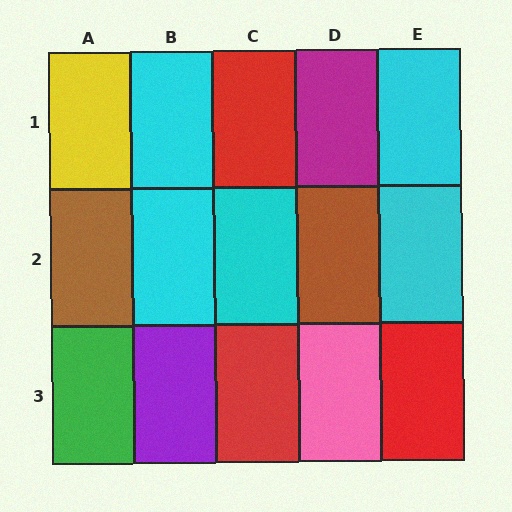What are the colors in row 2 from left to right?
Brown, cyan, cyan, brown, cyan.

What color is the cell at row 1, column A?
Yellow.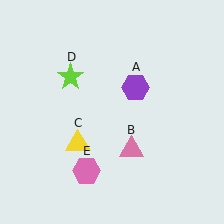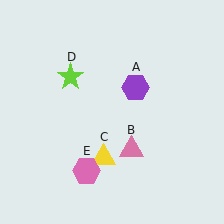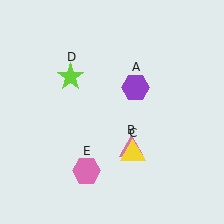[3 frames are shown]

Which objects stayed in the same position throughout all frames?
Purple hexagon (object A) and pink triangle (object B) and lime star (object D) and pink hexagon (object E) remained stationary.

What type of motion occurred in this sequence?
The yellow triangle (object C) rotated counterclockwise around the center of the scene.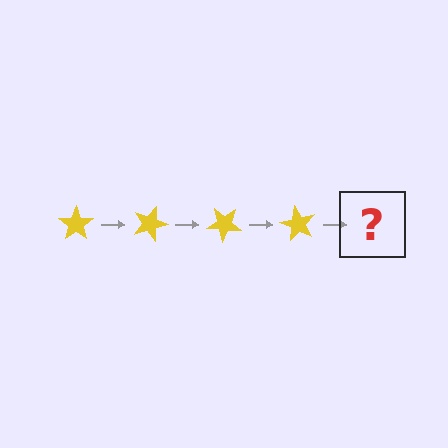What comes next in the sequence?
The next element should be a yellow star rotated 80 degrees.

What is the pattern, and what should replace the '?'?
The pattern is that the star rotates 20 degrees each step. The '?' should be a yellow star rotated 80 degrees.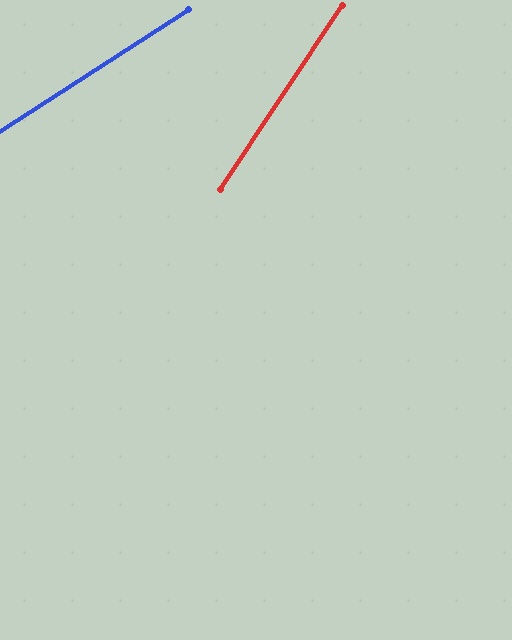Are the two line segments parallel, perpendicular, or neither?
Neither parallel nor perpendicular — they differ by about 24°.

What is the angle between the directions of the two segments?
Approximately 24 degrees.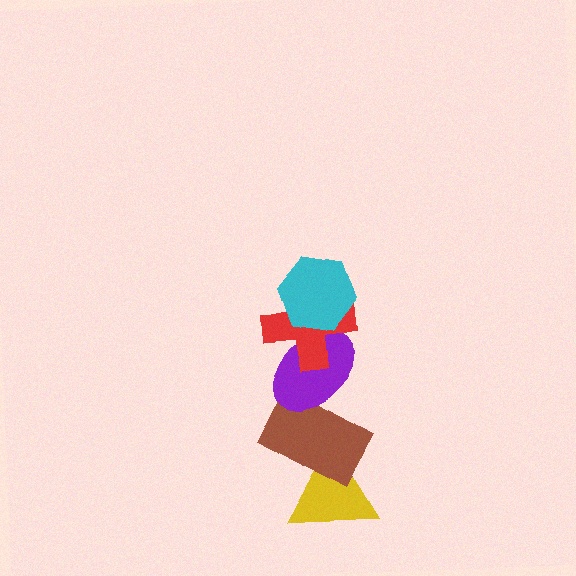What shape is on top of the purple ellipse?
The red cross is on top of the purple ellipse.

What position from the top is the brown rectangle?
The brown rectangle is 4th from the top.